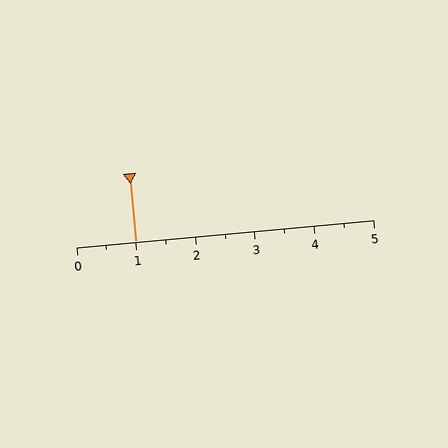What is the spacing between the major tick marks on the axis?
The major ticks are spaced 1 apart.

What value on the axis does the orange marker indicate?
The marker indicates approximately 1.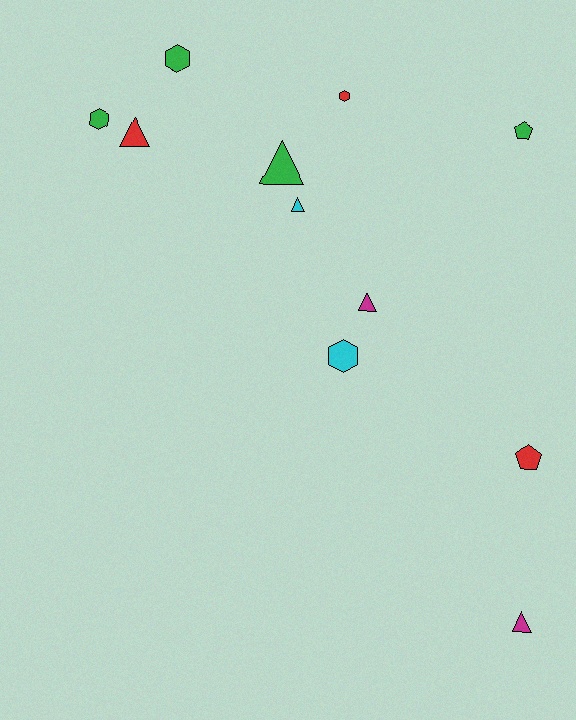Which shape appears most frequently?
Triangle, with 5 objects.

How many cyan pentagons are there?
There are no cyan pentagons.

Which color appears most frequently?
Green, with 4 objects.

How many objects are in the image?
There are 11 objects.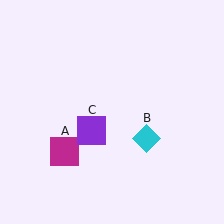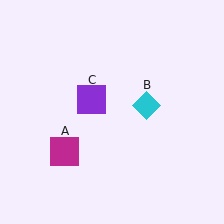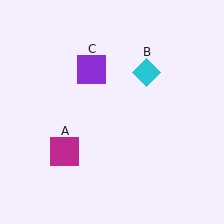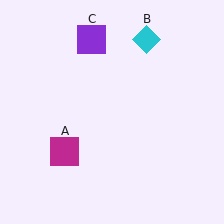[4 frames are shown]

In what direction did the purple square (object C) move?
The purple square (object C) moved up.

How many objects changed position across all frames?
2 objects changed position: cyan diamond (object B), purple square (object C).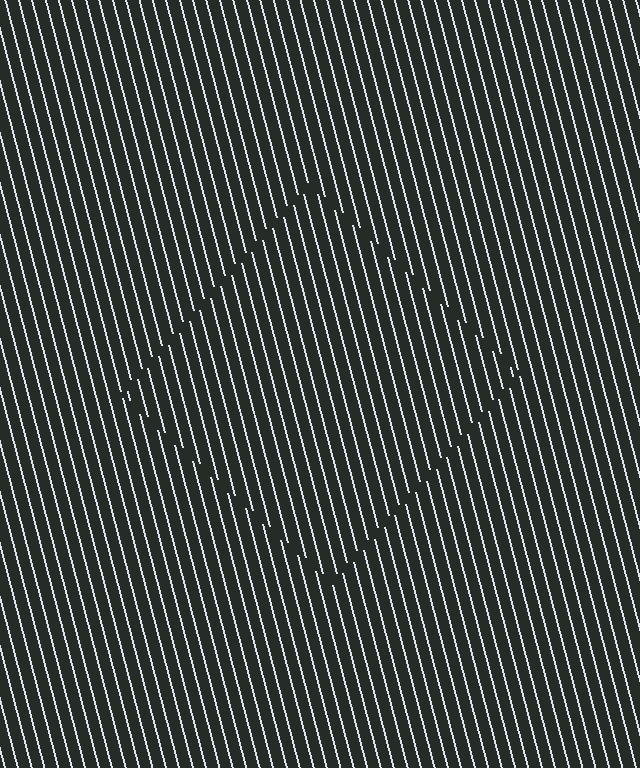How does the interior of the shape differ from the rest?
The interior of the shape contains the same grating, shifted by half a period — the contour is defined by the phase discontinuity where line-ends from the inner and outer gratings abut.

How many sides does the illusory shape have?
4 sides — the line-ends trace a square.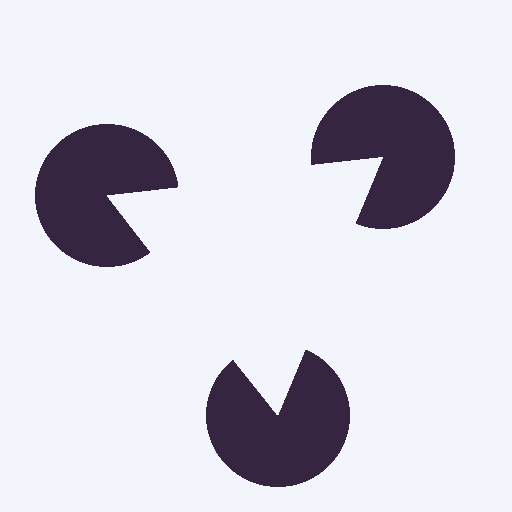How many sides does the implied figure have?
3 sides.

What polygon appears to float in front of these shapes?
An illusory triangle — its edges are inferred from the aligned wedge cuts in the pac-man discs, not physically drawn.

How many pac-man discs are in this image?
There are 3 — one at each vertex of the illusory triangle.